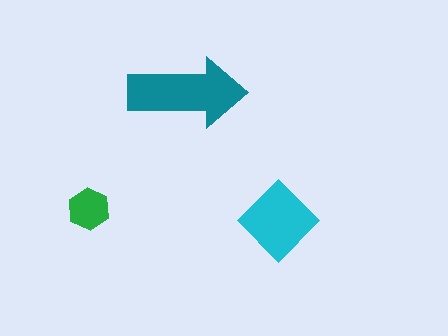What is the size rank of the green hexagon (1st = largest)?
3rd.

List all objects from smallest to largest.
The green hexagon, the cyan diamond, the teal arrow.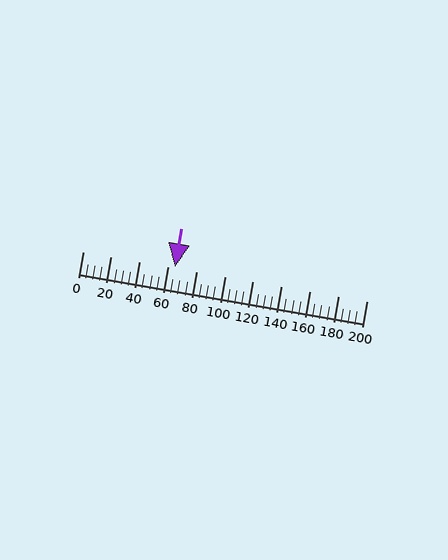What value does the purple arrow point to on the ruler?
The purple arrow points to approximately 65.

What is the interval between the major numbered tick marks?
The major tick marks are spaced 20 units apart.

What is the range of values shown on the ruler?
The ruler shows values from 0 to 200.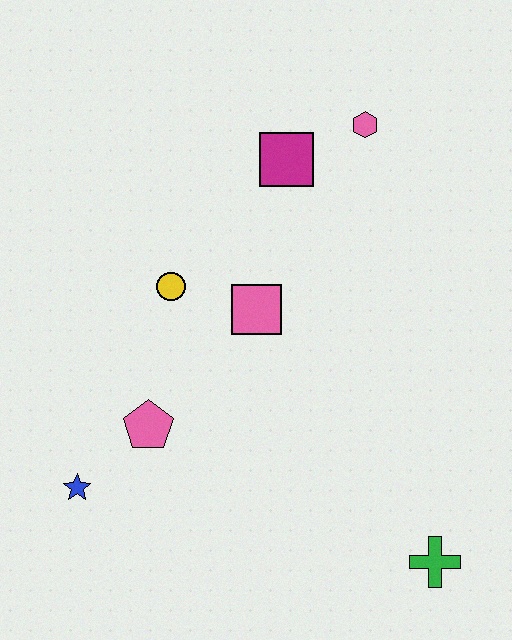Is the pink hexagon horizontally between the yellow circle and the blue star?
No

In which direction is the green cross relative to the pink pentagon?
The green cross is to the right of the pink pentagon.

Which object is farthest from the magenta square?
The green cross is farthest from the magenta square.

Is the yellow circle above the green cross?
Yes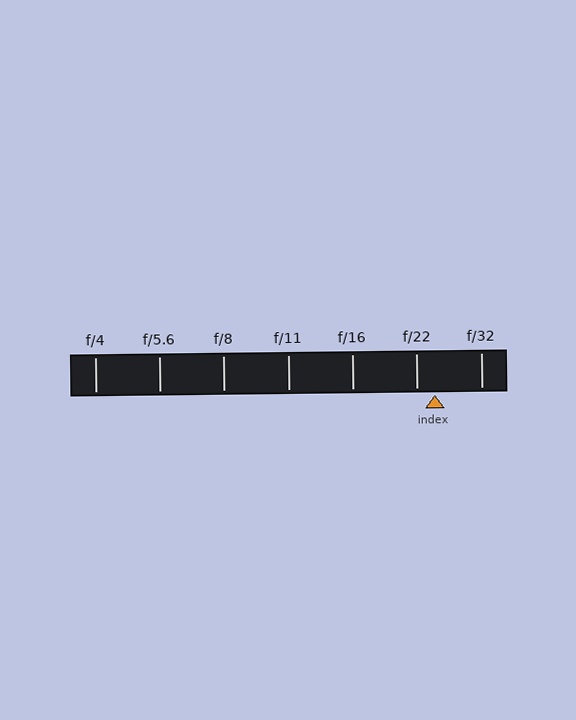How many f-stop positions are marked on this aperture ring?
There are 7 f-stop positions marked.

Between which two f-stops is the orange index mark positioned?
The index mark is between f/22 and f/32.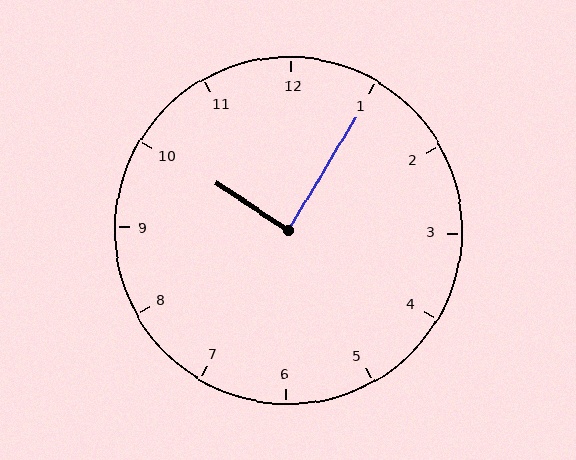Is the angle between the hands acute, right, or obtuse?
It is right.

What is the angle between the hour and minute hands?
Approximately 88 degrees.